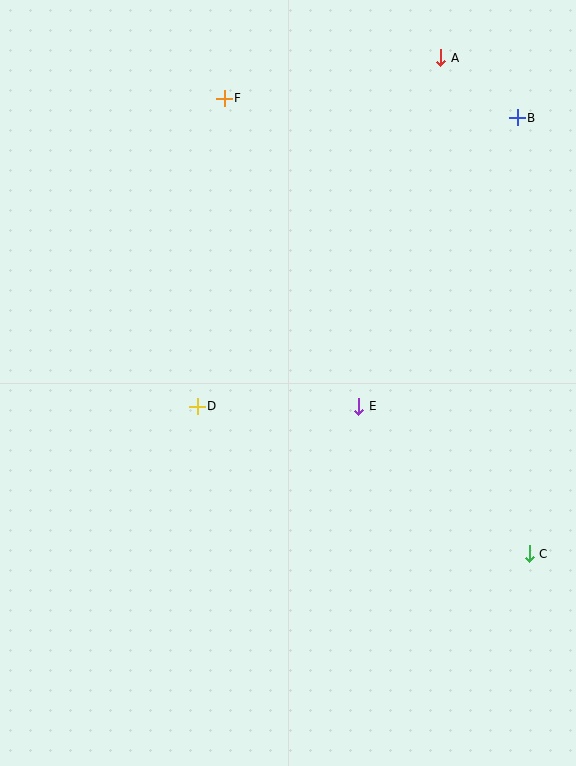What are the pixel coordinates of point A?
Point A is at (441, 58).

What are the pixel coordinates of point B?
Point B is at (517, 118).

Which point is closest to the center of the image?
Point E at (359, 406) is closest to the center.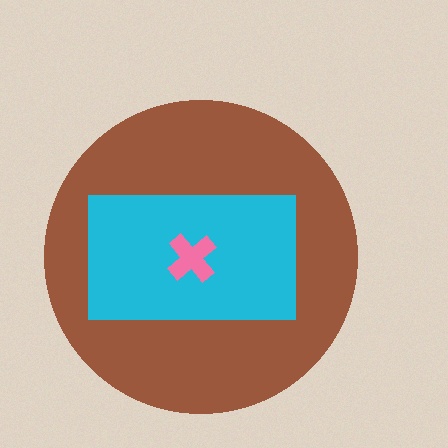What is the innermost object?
The pink cross.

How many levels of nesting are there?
3.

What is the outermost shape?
The brown circle.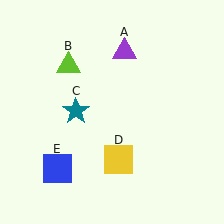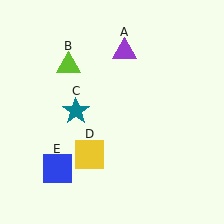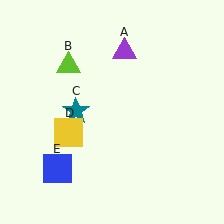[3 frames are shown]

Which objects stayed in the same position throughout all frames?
Purple triangle (object A) and lime triangle (object B) and teal star (object C) and blue square (object E) remained stationary.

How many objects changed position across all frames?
1 object changed position: yellow square (object D).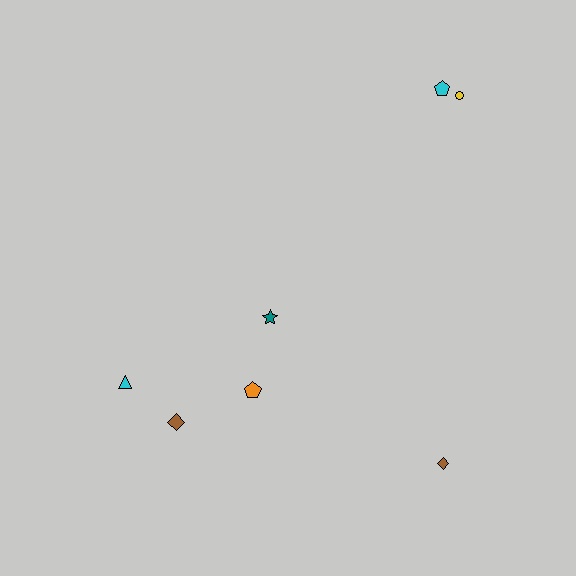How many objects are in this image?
There are 7 objects.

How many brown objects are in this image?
There are 2 brown objects.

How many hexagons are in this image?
There are no hexagons.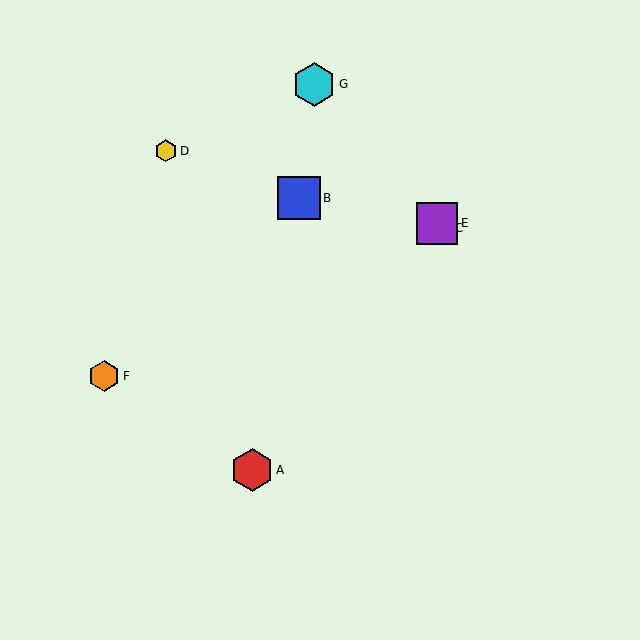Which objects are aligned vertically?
Objects C, E are aligned vertically.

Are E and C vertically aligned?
Yes, both are at x≈437.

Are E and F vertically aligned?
No, E is at x≈437 and F is at x≈104.